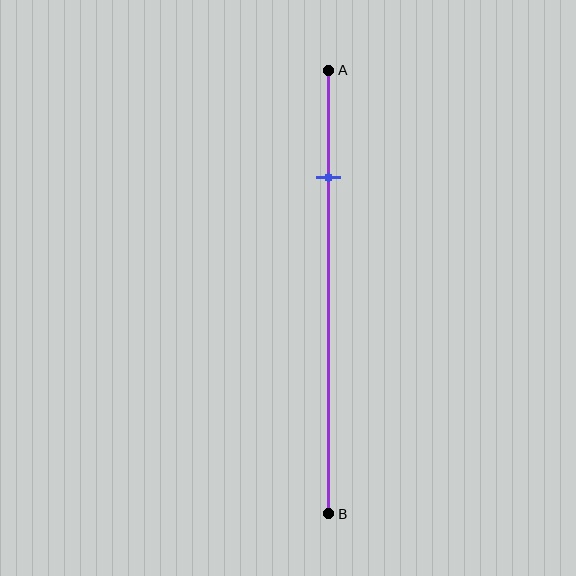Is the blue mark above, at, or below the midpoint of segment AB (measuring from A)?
The blue mark is above the midpoint of segment AB.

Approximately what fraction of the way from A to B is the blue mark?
The blue mark is approximately 25% of the way from A to B.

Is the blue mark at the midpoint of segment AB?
No, the mark is at about 25% from A, not at the 50% midpoint.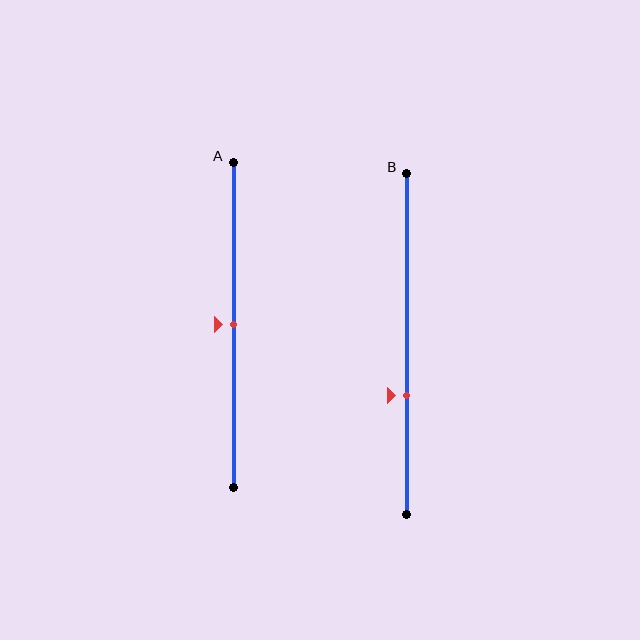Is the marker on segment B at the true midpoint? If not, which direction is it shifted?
No, the marker on segment B is shifted downward by about 15% of the segment length.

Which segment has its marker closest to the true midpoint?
Segment A has its marker closest to the true midpoint.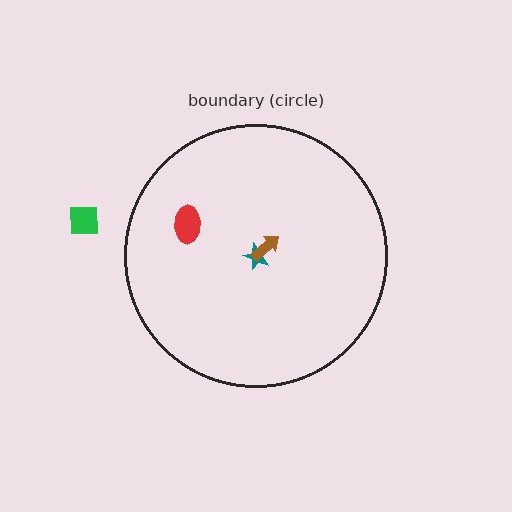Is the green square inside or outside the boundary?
Outside.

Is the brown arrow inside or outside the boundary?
Inside.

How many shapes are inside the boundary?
3 inside, 1 outside.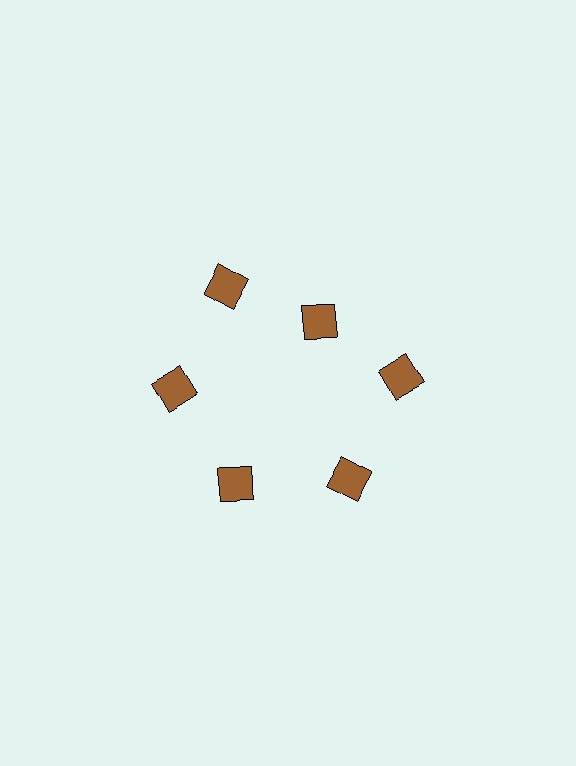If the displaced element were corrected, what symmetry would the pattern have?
It would have 6-fold rotational symmetry — the pattern would map onto itself every 60 degrees.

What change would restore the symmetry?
The symmetry would be restored by moving it outward, back onto the ring so that all 6 squares sit at equal angles and equal distance from the center.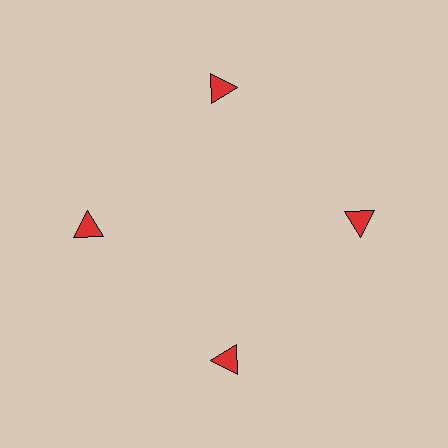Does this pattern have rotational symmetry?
Yes, this pattern has 4-fold rotational symmetry. It looks the same after rotating 90 degrees around the center.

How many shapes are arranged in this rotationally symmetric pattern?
There are 4 shapes, arranged in 4 groups of 1.